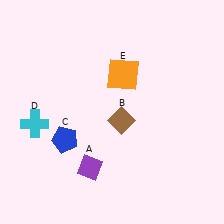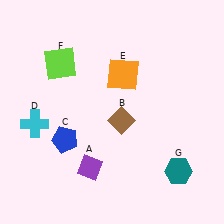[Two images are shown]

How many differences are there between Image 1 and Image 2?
There are 2 differences between the two images.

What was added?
A lime square (F), a teal hexagon (G) were added in Image 2.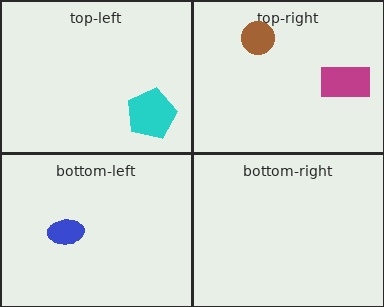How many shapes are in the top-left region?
1.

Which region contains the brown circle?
The top-right region.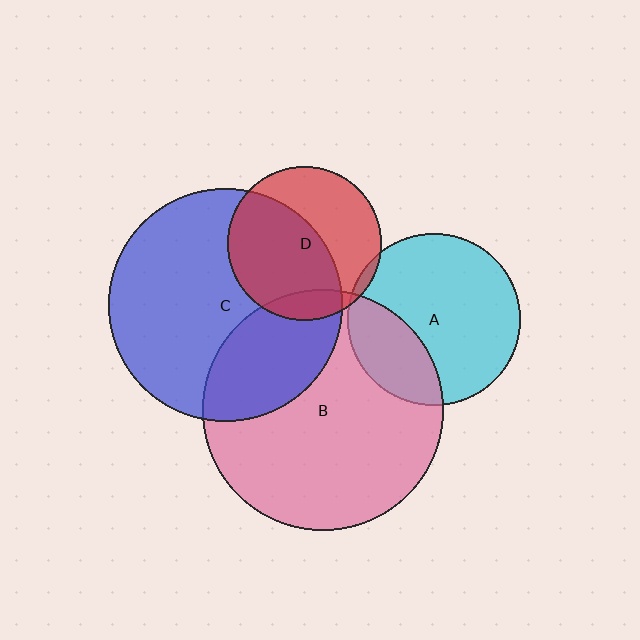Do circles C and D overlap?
Yes.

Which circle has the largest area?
Circle B (pink).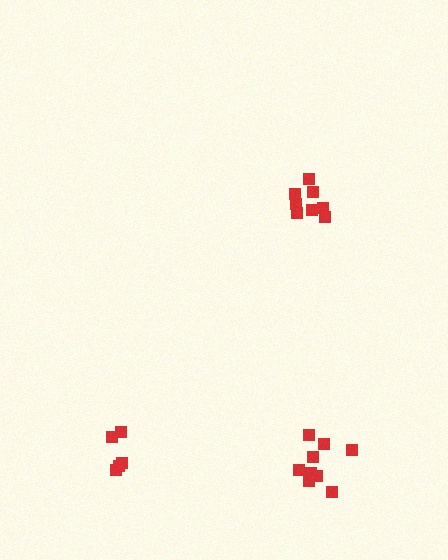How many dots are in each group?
Group 1: 9 dots, Group 2: 9 dots, Group 3: 5 dots (23 total).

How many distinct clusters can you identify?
There are 3 distinct clusters.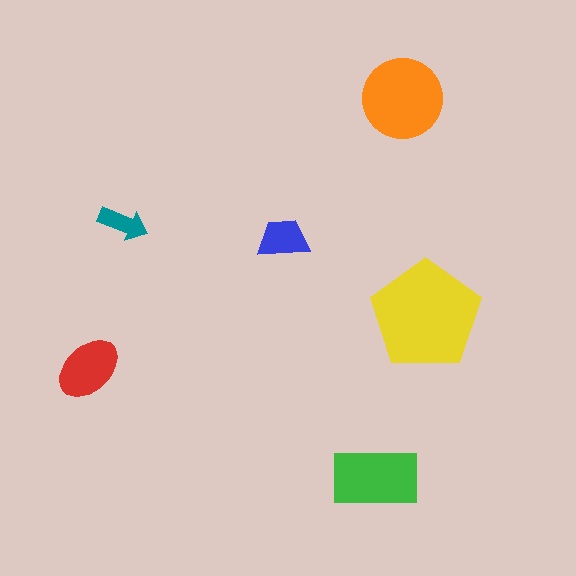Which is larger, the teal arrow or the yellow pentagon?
The yellow pentagon.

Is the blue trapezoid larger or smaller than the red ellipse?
Smaller.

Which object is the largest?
The yellow pentagon.